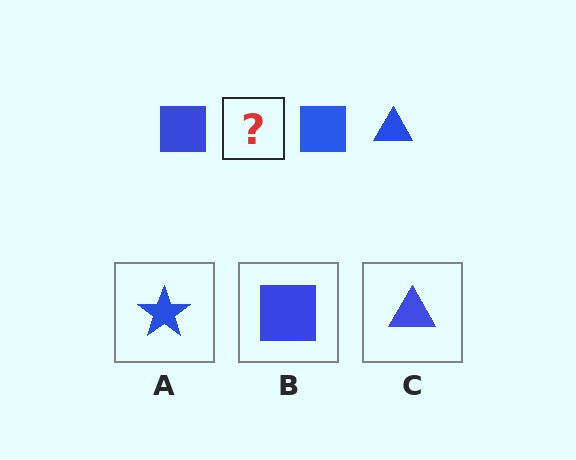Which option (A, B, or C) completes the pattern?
C.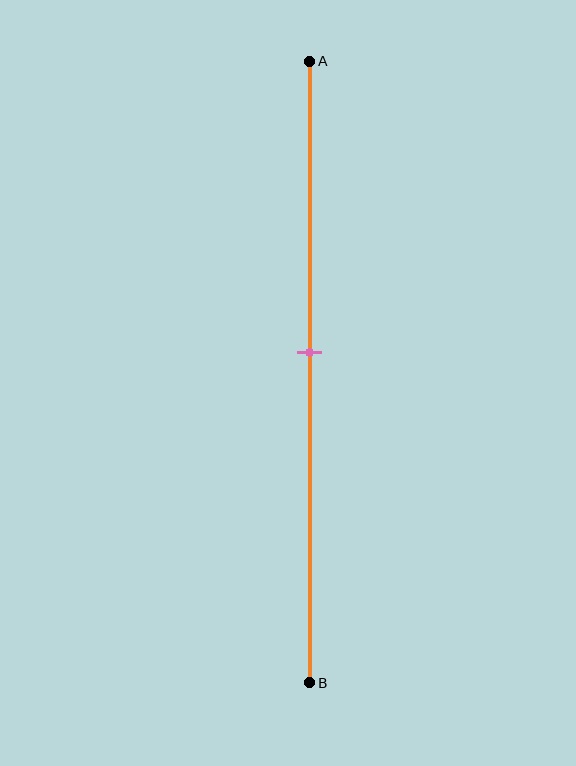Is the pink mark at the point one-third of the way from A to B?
No, the mark is at about 45% from A, not at the 33% one-third point.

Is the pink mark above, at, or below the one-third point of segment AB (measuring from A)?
The pink mark is below the one-third point of segment AB.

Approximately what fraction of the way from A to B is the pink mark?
The pink mark is approximately 45% of the way from A to B.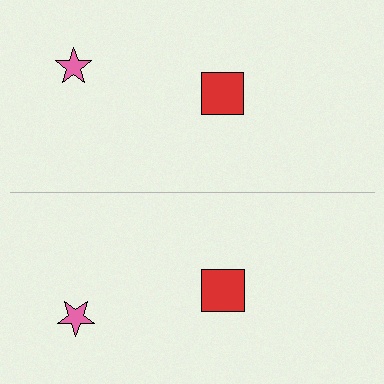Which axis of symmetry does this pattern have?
The pattern has a horizontal axis of symmetry running through the center of the image.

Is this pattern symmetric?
Yes, this pattern has bilateral (reflection) symmetry.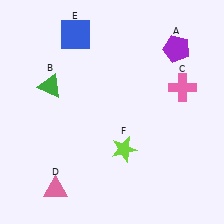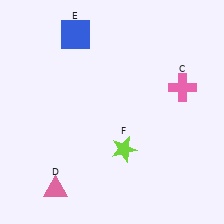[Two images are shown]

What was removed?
The purple pentagon (A), the green triangle (B) were removed in Image 2.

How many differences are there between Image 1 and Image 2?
There are 2 differences between the two images.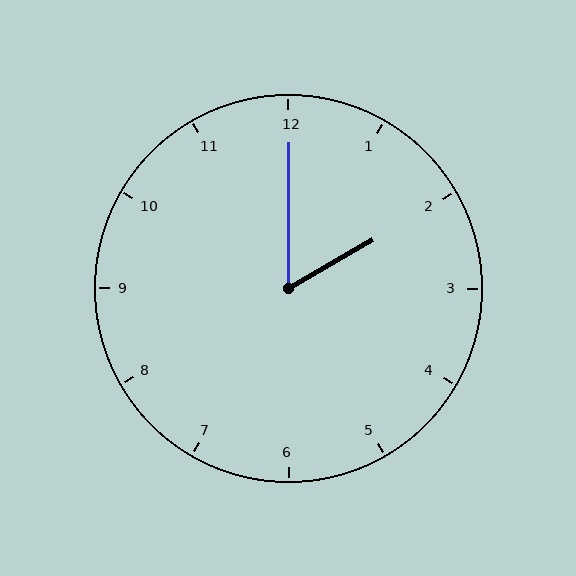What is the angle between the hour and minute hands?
Approximately 60 degrees.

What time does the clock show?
2:00.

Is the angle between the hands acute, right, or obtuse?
It is acute.